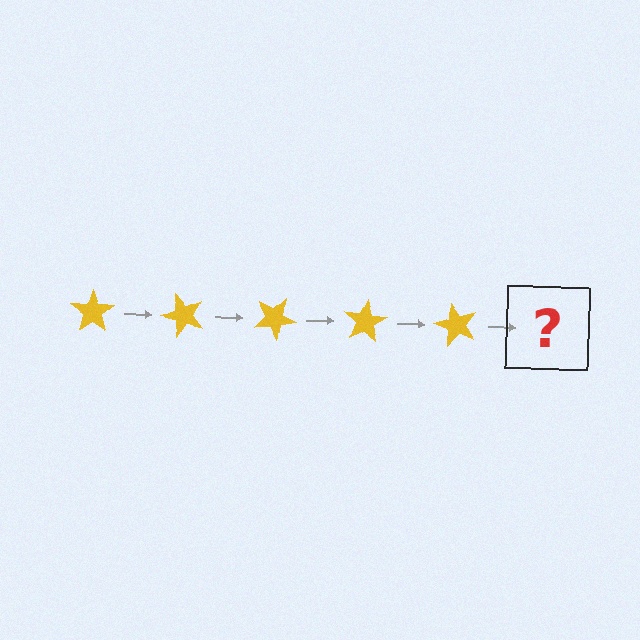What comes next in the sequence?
The next element should be a yellow star rotated 250 degrees.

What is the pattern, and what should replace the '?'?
The pattern is that the star rotates 50 degrees each step. The '?' should be a yellow star rotated 250 degrees.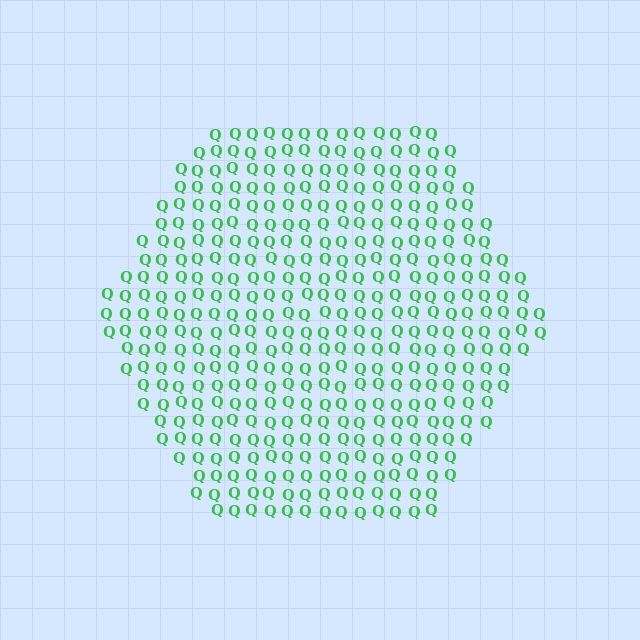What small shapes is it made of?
It is made of small letter Q's.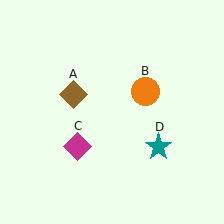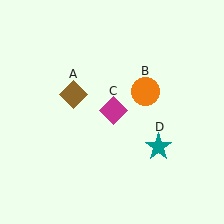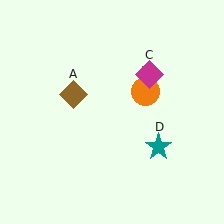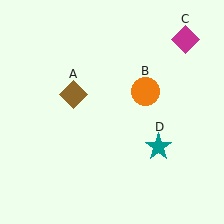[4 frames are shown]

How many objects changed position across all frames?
1 object changed position: magenta diamond (object C).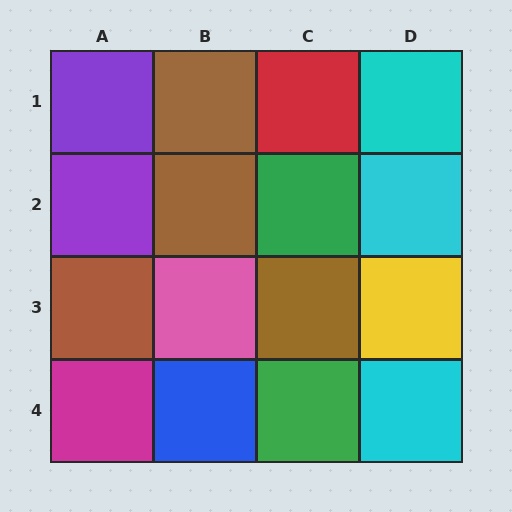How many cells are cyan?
3 cells are cyan.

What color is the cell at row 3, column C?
Brown.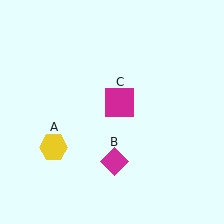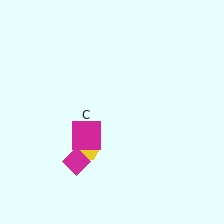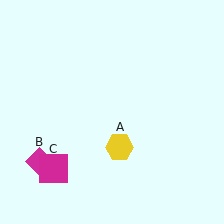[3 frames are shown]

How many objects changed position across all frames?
3 objects changed position: yellow hexagon (object A), magenta diamond (object B), magenta square (object C).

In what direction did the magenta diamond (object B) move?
The magenta diamond (object B) moved left.